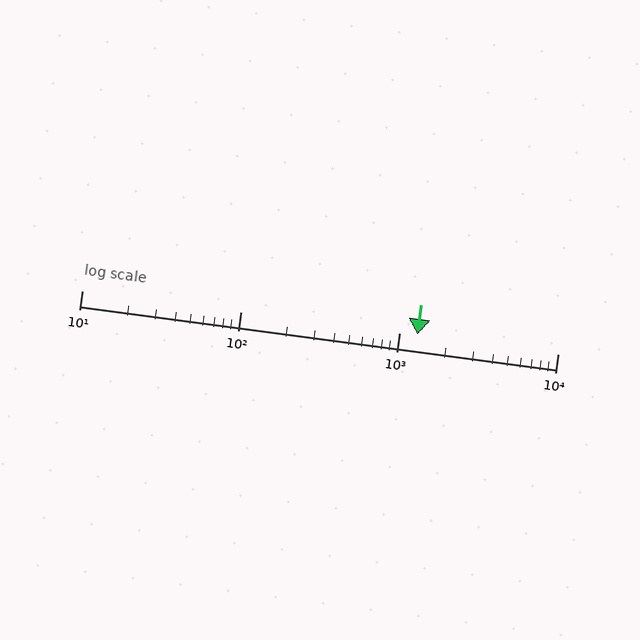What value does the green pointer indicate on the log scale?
The pointer indicates approximately 1300.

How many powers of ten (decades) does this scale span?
The scale spans 3 decades, from 10 to 10000.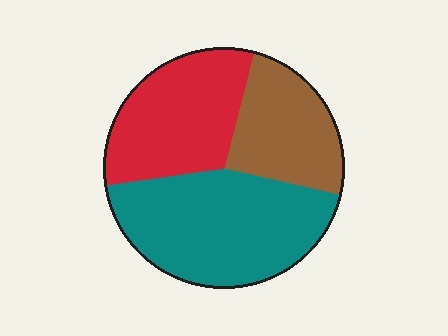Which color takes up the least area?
Brown, at roughly 25%.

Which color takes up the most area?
Teal, at roughly 45%.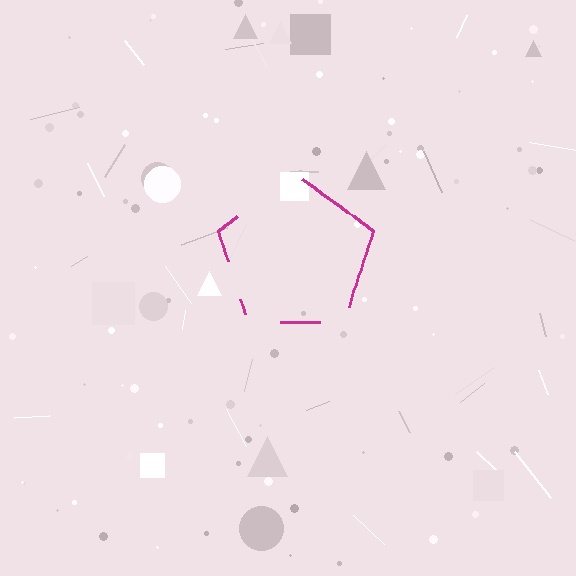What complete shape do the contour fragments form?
The contour fragments form a pentagon.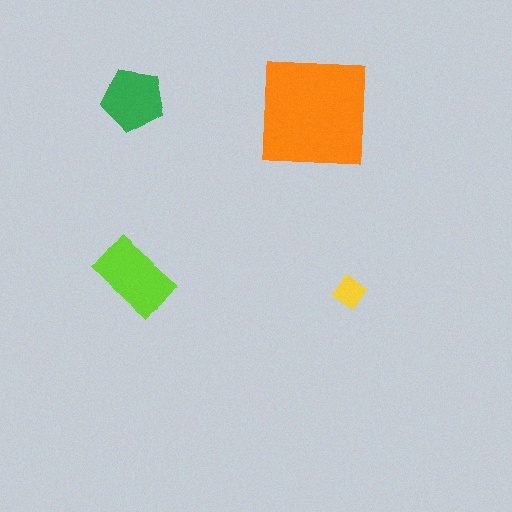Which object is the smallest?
The yellow diamond.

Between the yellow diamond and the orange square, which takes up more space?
The orange square.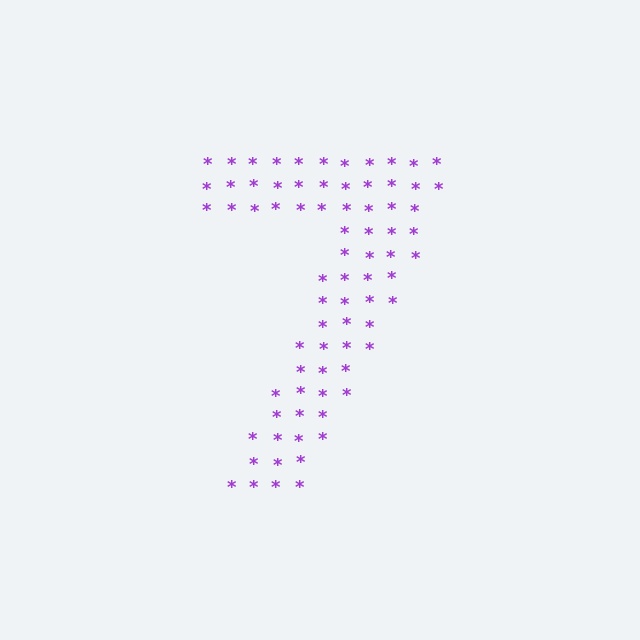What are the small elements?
The small elements are asterisks.